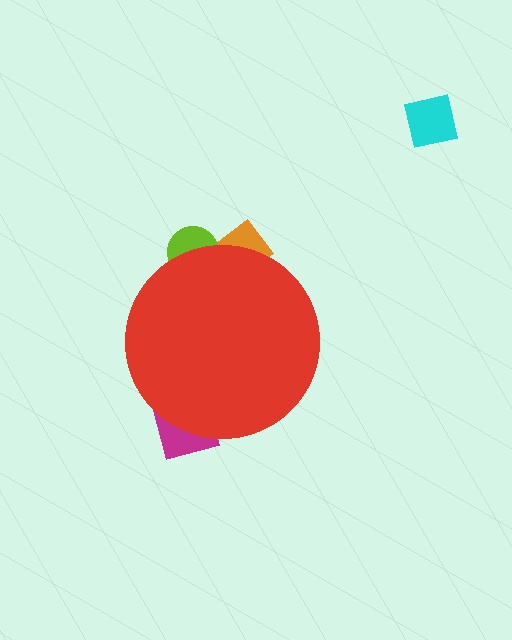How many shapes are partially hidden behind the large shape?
3 shapes are partially hidden.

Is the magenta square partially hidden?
Yes, the magenta square is partially hidden behind the red circle.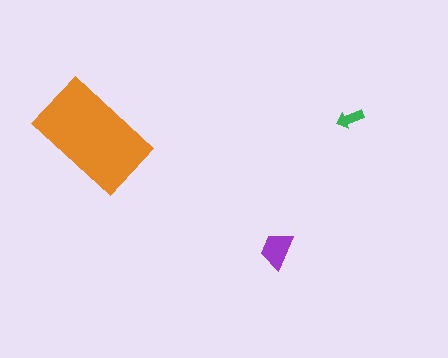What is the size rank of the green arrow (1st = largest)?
3rd.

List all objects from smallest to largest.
The green arrow, the purple trapezoid, the orange rectangle.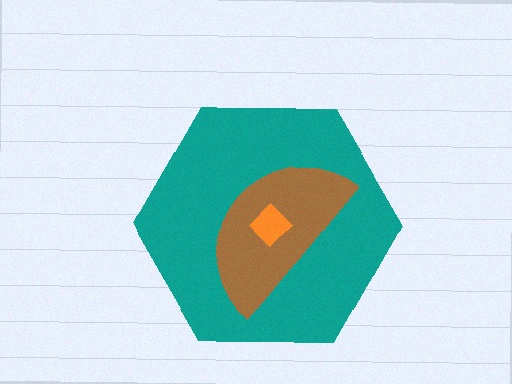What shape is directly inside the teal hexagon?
The brown semicircle.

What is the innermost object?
The orange diamond.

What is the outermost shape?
The teal hexagon.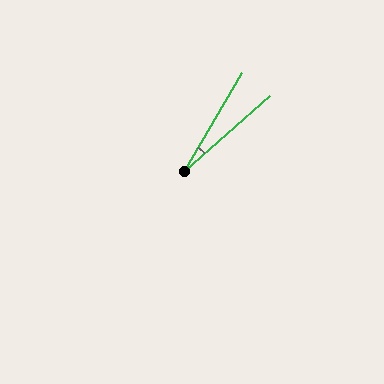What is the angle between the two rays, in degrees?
Approximately 18 degrees.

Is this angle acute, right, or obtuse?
It is acute.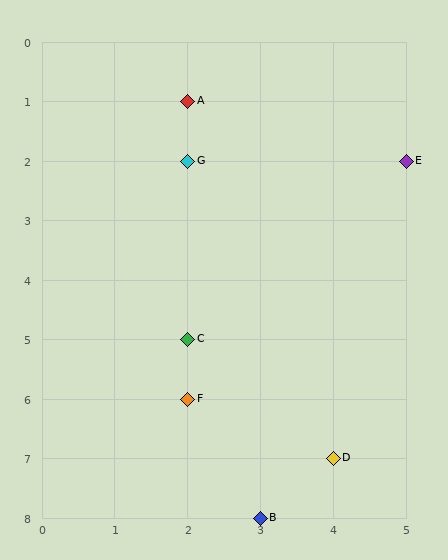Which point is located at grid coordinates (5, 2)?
Point E is at (5, 2).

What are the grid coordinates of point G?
Point G is at grid coordinates (2, 2).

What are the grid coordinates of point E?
Point E is at grid coordinates (5, 2).